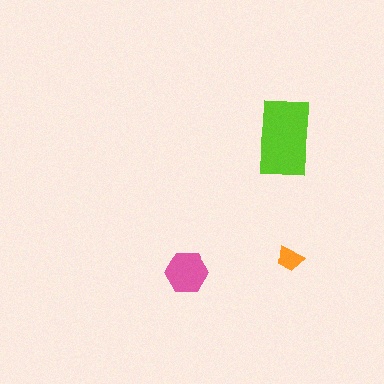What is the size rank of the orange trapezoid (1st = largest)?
3rd.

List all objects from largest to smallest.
The lime rectangle, the pink hexagon, the orange trapezoid.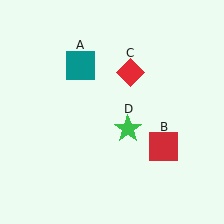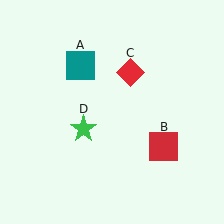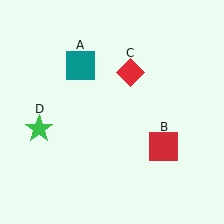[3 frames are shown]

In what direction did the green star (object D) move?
The green star (object D) moved left.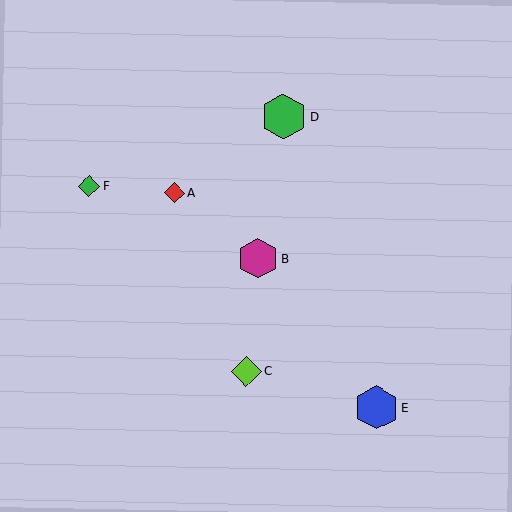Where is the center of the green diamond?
The center of the green diamond is at (89, 186).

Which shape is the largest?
The green hexagon (labeled D) is the largest.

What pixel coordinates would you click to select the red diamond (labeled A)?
Click at (174, 193) to select the red diamond A.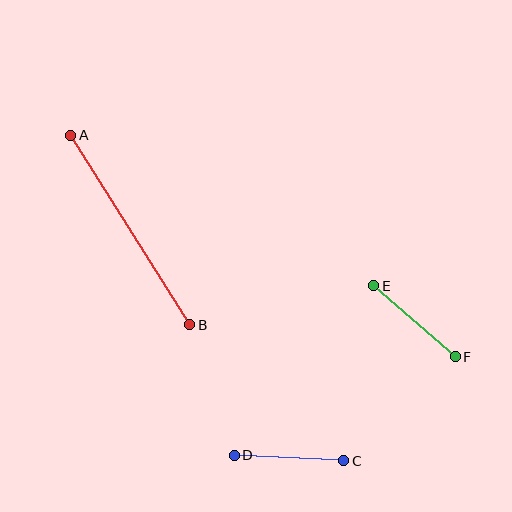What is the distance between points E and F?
The distance is approximately 108 pixels.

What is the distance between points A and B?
The distance is approximately 224 pixels.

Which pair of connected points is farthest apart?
Points A and B are farthest apart.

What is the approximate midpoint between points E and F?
The midpoint is at approximately (414, 321) pixels.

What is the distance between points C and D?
The distance is approximately 110 pixels.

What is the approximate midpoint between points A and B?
The midpoint is at approximately (130, 230) pixels.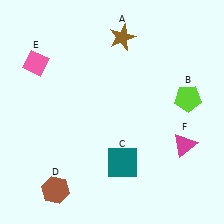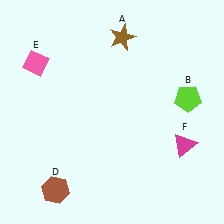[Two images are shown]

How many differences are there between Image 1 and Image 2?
There is 1 difference between the two images.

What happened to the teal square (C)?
The teal square (C) was removed in Image 2. It was in the bottom-right area of Image 1.